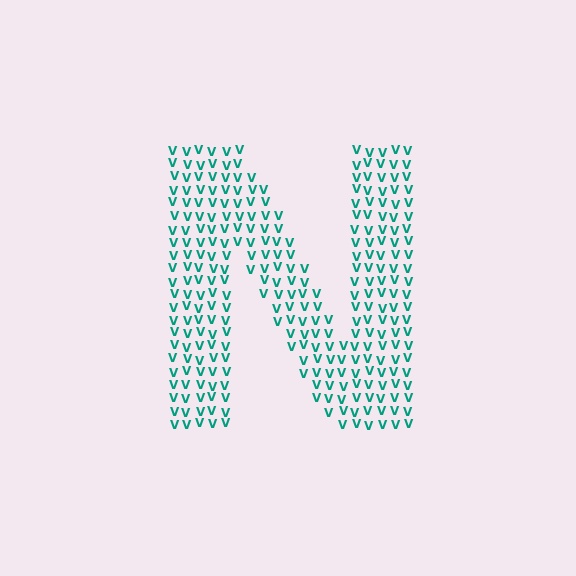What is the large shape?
The large shape is the letter N.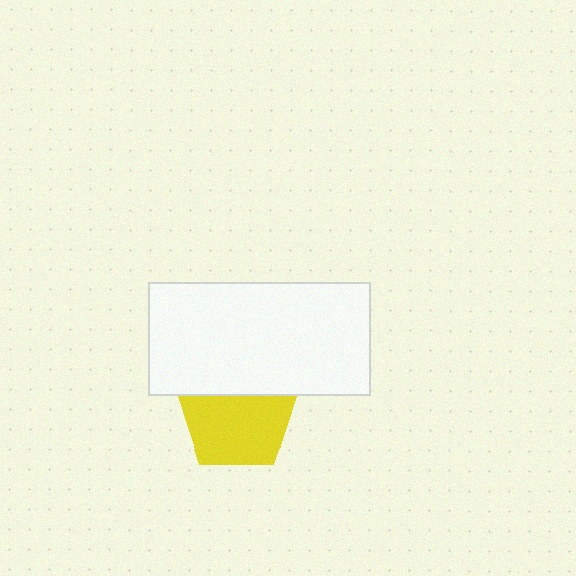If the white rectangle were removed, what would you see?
You would see the complete yellow pentagon.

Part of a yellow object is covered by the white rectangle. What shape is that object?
It is a pentagon.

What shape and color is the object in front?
The object in front is a white rectangle.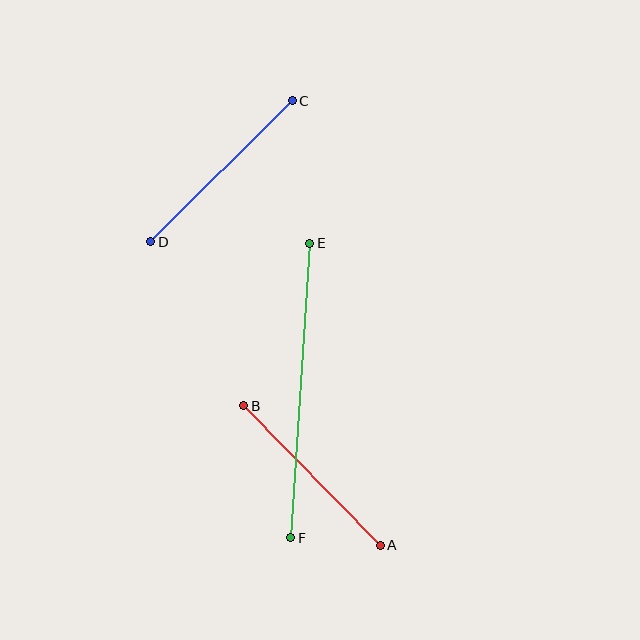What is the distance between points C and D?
The distance is approximately 200 pixels.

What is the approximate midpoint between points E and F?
The midpoint is at approximately (300, 390) pixels.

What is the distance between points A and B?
The distance is approximately 195 pixels.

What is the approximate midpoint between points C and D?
The midpoint is at approximately (222, 171) pixels.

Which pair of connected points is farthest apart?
Points E and F are farthest apart.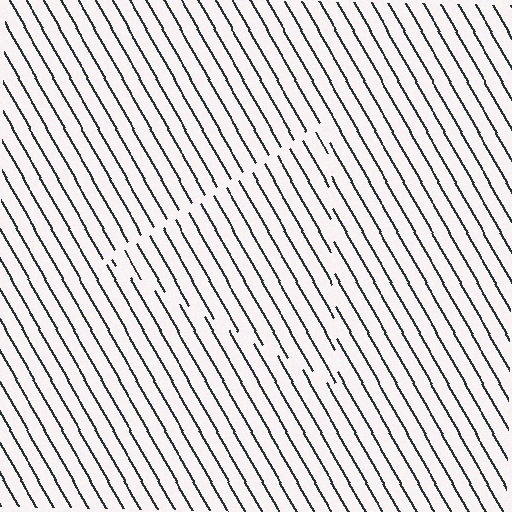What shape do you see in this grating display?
An illusory triangle. The interior of the shape contains the same grating, shifted by half a period — the contour is defined by the phase discontinuity where line-ends from the inner and outer gratings abut.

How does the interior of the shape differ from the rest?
The interior of the shape contains the same grating, shifted by half a period — the contour is defined by the phase discontinuity where line-ends from the inner and outer gratings abut.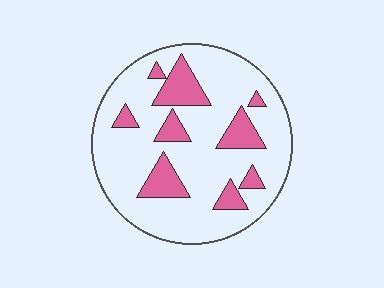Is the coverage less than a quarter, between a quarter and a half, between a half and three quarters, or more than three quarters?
Less than a quarter.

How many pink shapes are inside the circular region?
9.